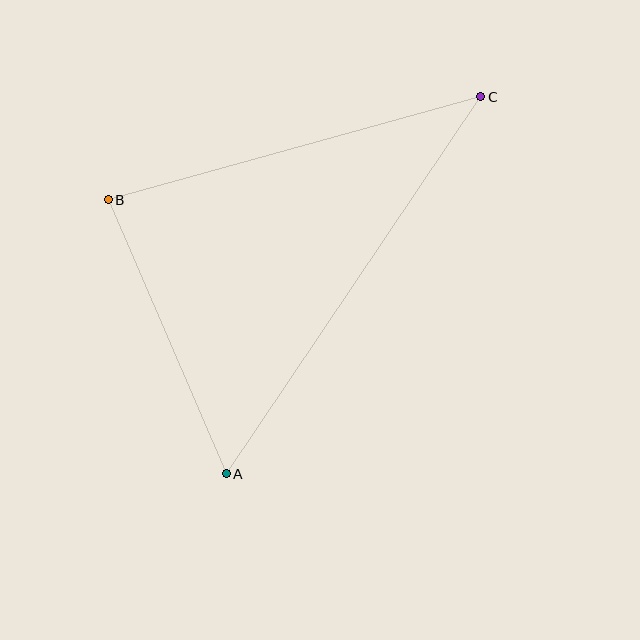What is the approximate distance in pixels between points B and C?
The distance between B and C is approximately 387 pixels.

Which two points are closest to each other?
Points A and B are closest to each other.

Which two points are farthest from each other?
Points A and C are farthest from each other.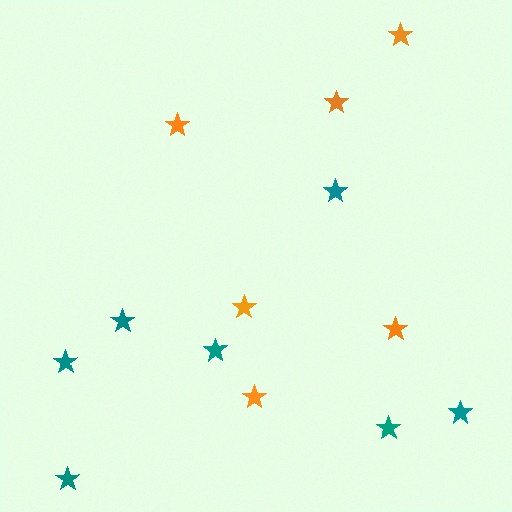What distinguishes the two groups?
There are 2 groups: one group of teal stars (7) and one group of orange stars (6).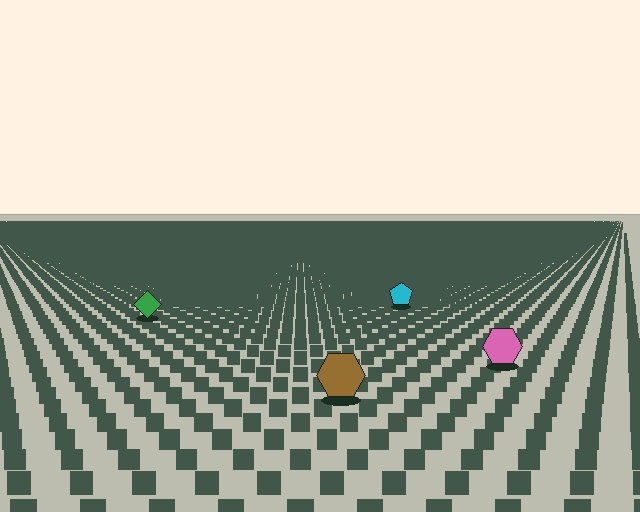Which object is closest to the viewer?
The brown hexagon is closest. The texture marks near it are larger and more spread out.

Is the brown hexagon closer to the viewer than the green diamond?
Yes. The brown hexagon is closer — you can tell from the texture gradient: the ground texture is coarser near it.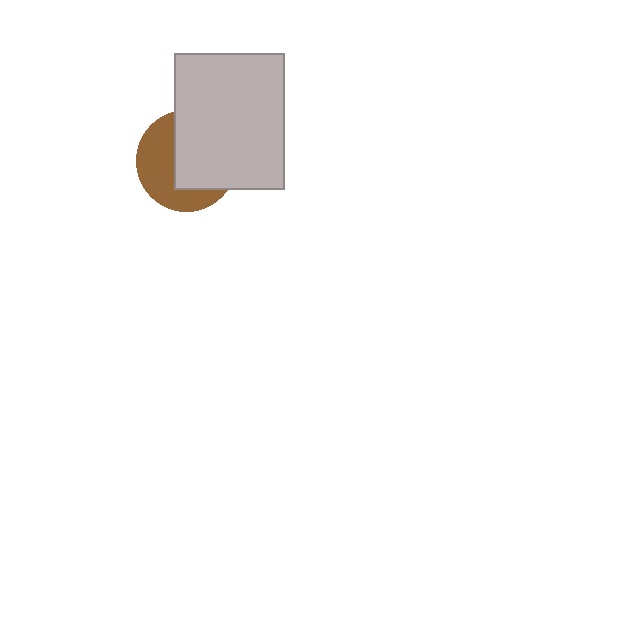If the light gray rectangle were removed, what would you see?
You would see the complete brown circle.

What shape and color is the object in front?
The object in front is a light gray rectangle.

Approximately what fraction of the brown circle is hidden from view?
Roughly 55% of the brown circle is hidden behind the light gray rectangle.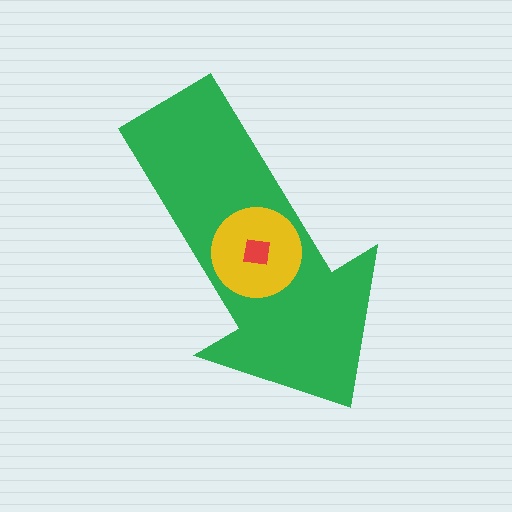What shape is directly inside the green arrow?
The yellow circle.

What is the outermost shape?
The green arrow.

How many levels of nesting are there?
3.